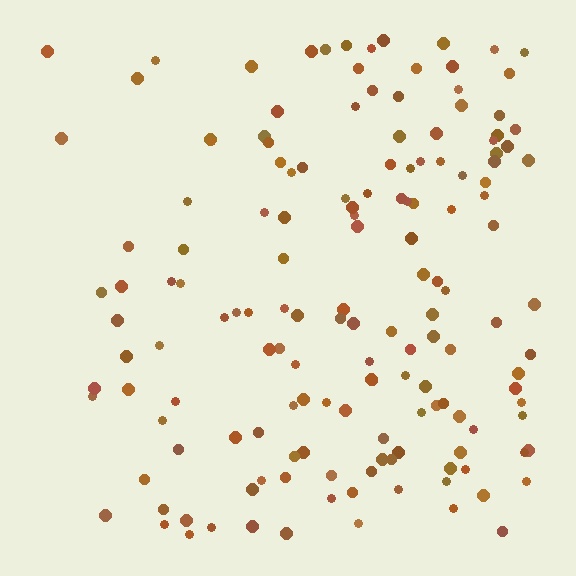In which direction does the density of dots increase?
From left to right, with the right side densest.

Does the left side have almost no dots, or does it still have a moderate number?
Still a moderate number, just noticeably fewer than the right.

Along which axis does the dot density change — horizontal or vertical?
Horizontal.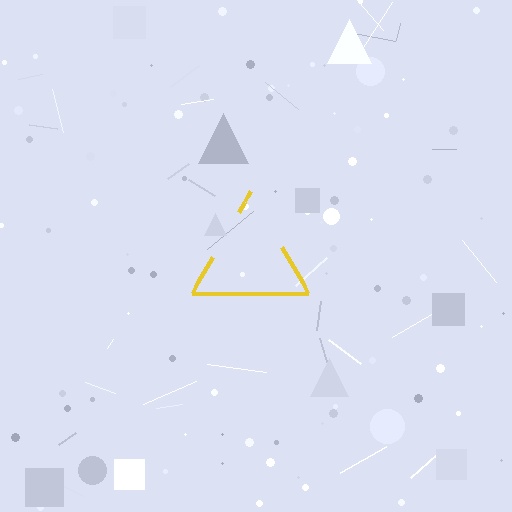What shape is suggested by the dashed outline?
The dashed outline suggests a triangle.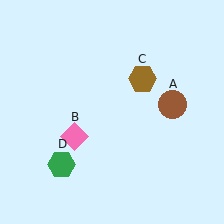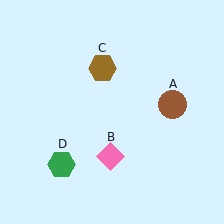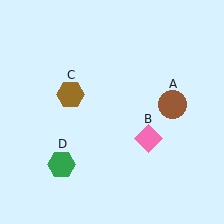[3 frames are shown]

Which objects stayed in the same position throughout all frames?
Brown circle (object A) and green hexagon (object D) remained stationary.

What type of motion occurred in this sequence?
The pink diamond (object B), brown hexagon (object C) rotated counterclockwise around the center of the scene.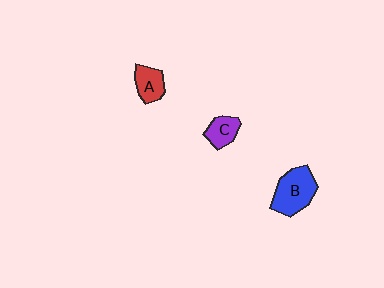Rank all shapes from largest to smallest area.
From largest to smallest: B (blue), A (red), C (purple).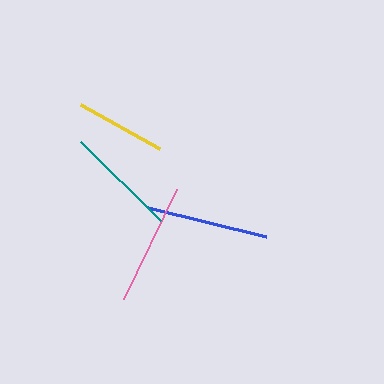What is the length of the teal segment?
The teal segment is approximately 113 pixels long.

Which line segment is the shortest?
The yellow line is the shortest at approximately 90 pixels.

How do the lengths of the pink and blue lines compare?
The pink and blue lines are approximately the same length.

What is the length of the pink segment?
The pink segment is approximately 122 pixels long.